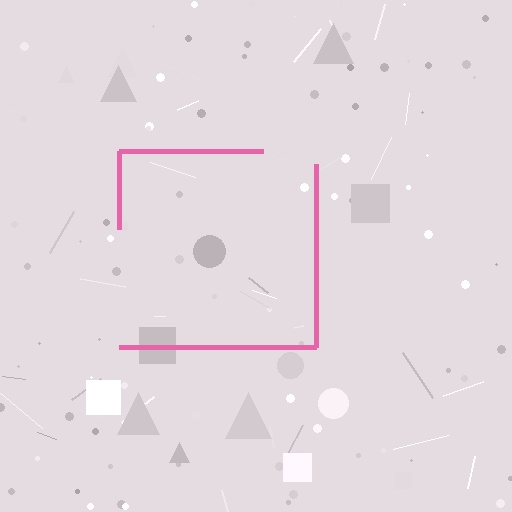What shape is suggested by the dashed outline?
The dashed outline suggests a square.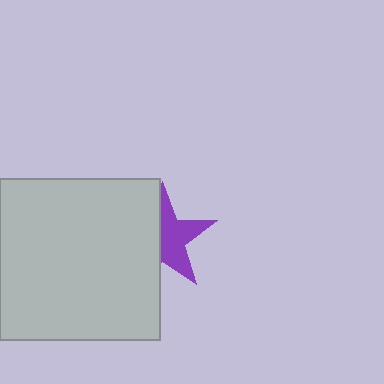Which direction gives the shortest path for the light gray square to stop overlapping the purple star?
Moving left gives the shortest separation.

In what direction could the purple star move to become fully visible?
The purple star could move right. That would shift it out from behind the light gray square entirely.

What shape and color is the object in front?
The object in front is a light gray square.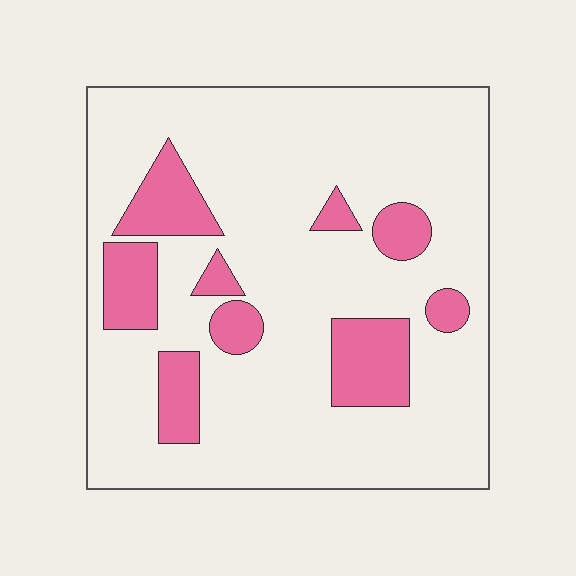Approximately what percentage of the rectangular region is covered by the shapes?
Approximately 20%.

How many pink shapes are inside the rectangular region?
9.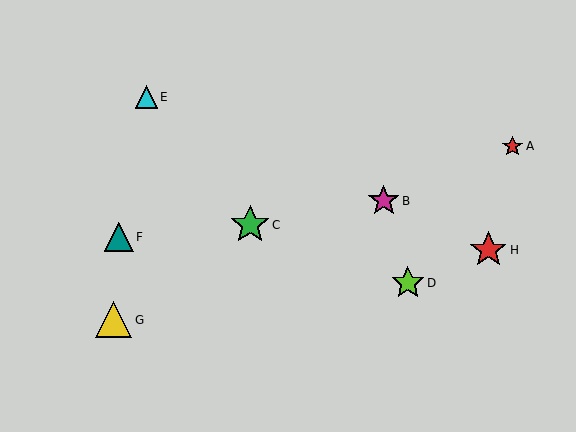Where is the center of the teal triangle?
The center of the teal triangle is at (119, 237).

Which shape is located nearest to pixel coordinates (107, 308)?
The yellow triangle (labeled G) at (113, 320) is nearest to that location.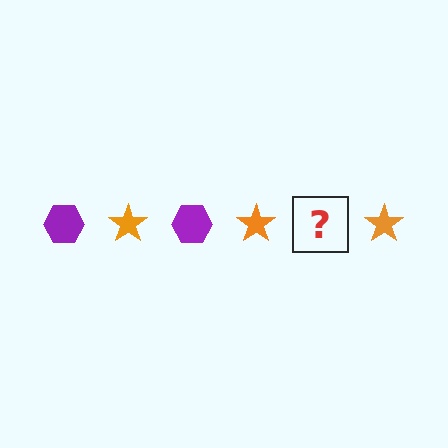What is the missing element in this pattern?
The missing element is a purple hexagon.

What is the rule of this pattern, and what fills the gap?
The rule is that the pattern alternates between purple hexagon and orange star. The gap should be filled with a purple hexagon.